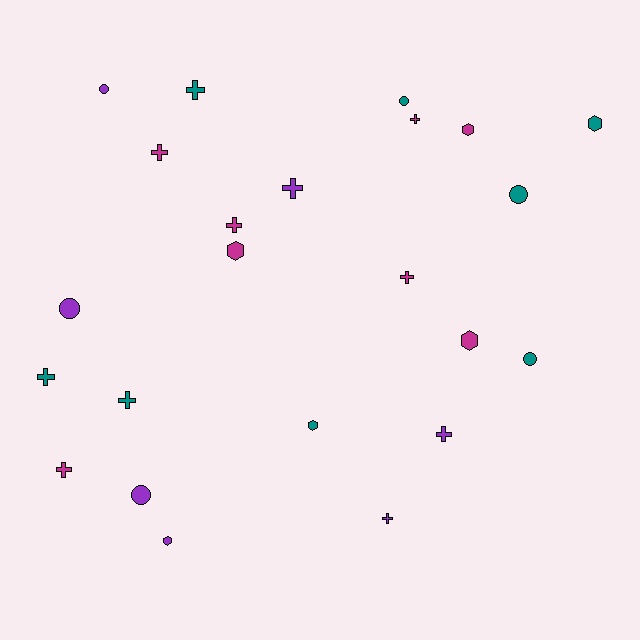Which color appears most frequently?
Magenta, with 8 objects.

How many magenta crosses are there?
There are 5 magenta crosses.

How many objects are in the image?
There are 23 objects.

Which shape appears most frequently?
Cross, with 11 objects.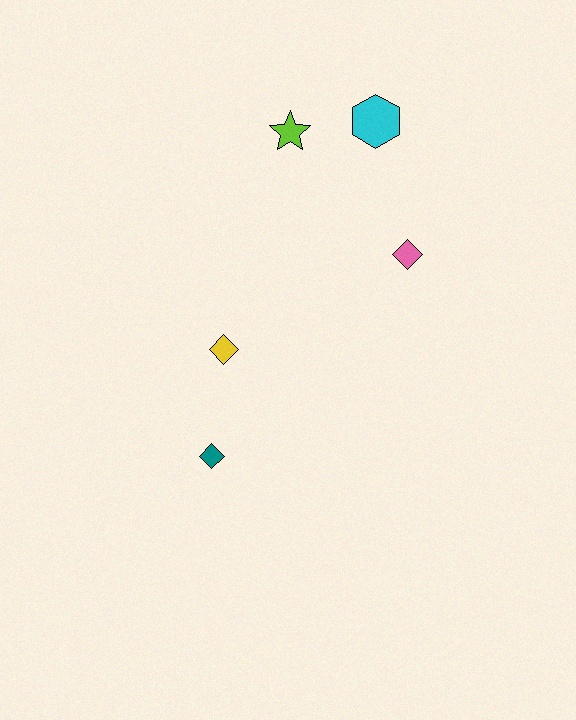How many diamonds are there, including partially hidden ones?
There are 3 diamonds.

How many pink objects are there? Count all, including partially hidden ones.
There is 1 pink object.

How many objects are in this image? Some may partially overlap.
There are 5 objects.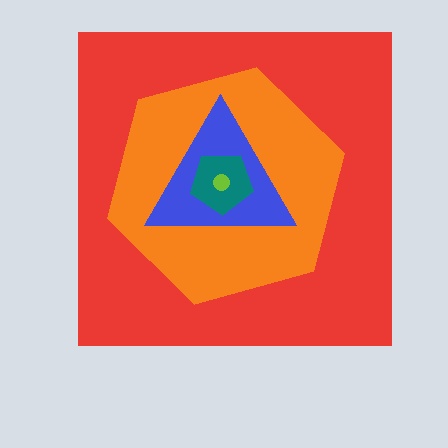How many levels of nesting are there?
5.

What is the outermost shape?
The red square.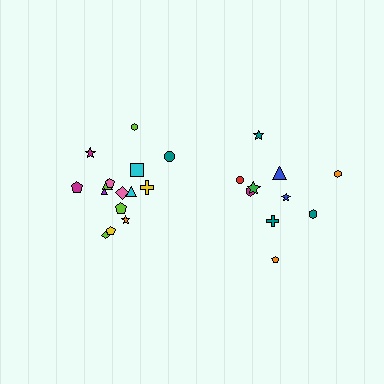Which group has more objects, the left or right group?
The left group.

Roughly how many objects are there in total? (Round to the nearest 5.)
Roughly 25 objects in total.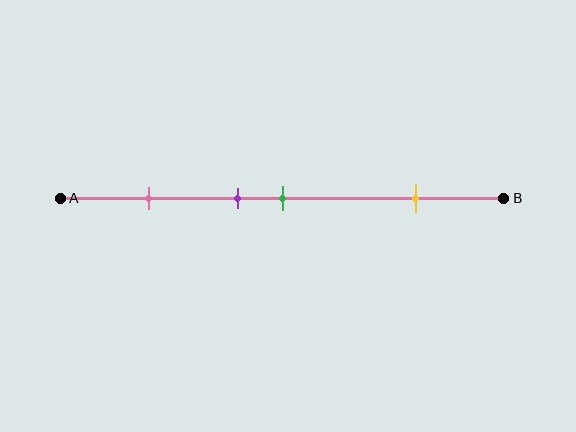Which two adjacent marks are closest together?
The purple and green marks are the closest adjacent pair.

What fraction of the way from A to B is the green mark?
The green mark is approximately 50% (0.5) of the way from A to B.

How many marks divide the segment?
There are 4 marks dividing the segment.